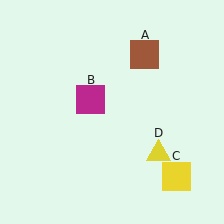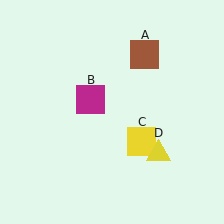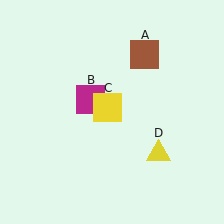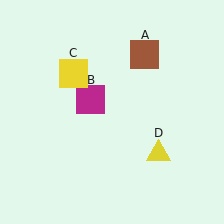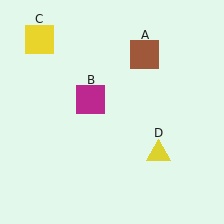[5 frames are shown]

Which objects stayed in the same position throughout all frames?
Brown square (object A) and magenta square (object B) and yellow triangle (object D) remained stationary.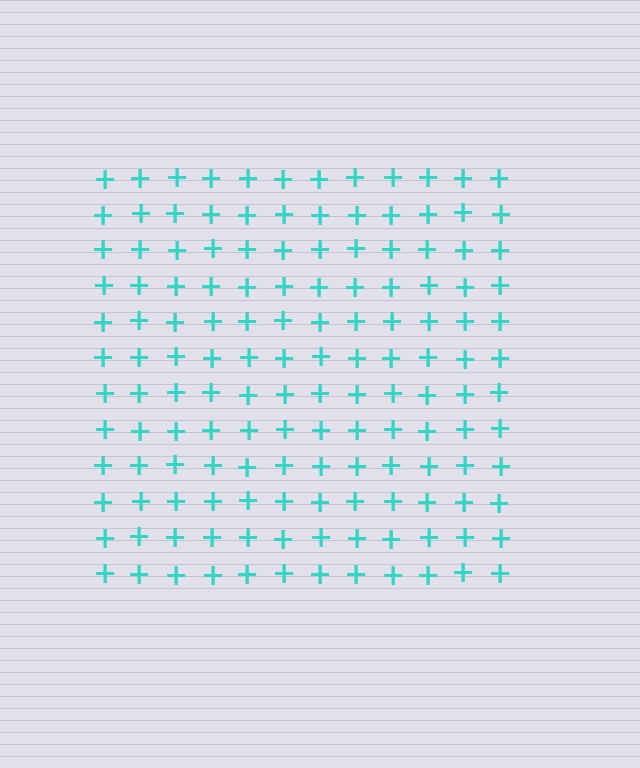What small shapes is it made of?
It is made of small plus signs.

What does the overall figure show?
The overall figure shows a square.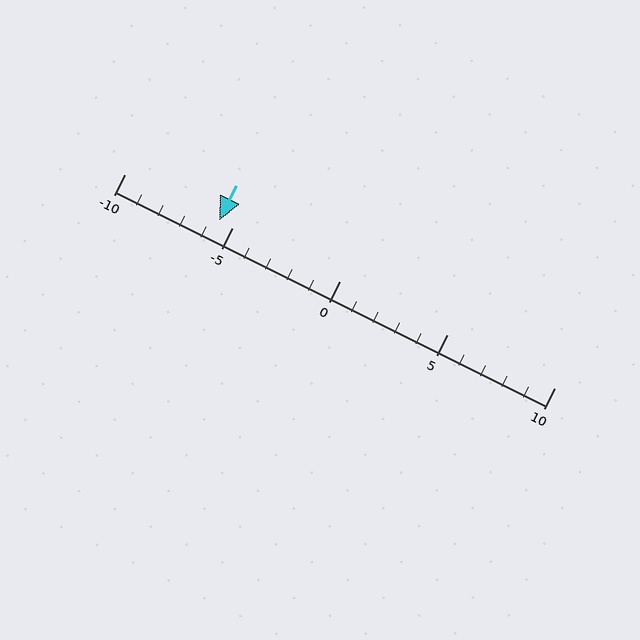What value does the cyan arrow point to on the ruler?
The cyan arrow points to approximately -6.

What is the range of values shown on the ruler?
The ruler shows values from -10 to 10.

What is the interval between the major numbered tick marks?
The major tick marks are spaced 5 units apart.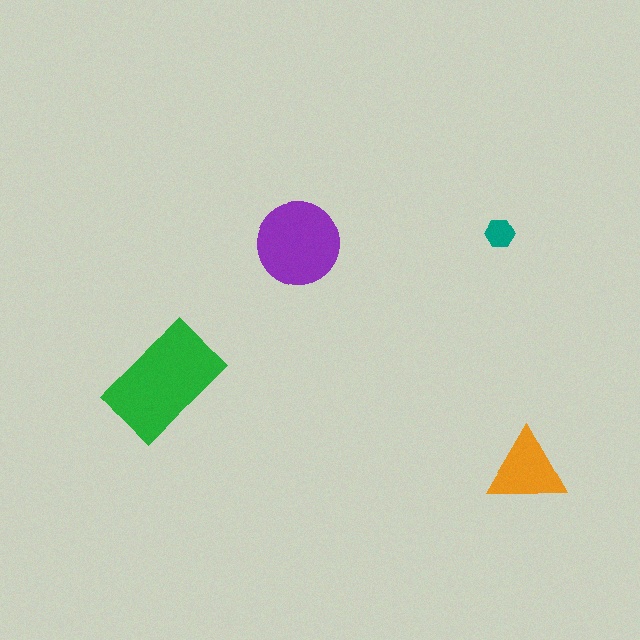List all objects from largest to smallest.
The green rectangle, the purple circle, the orange triangle, the teal hexagon.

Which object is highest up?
The teal hexagon is topmost.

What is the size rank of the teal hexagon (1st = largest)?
4th.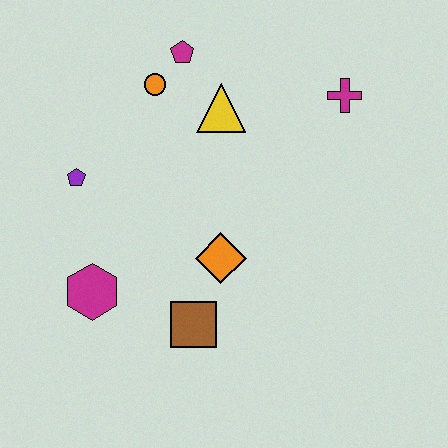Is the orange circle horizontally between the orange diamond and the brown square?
No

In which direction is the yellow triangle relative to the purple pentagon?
The yellow triangle is to the right of the purple pentagon.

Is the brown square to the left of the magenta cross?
Yes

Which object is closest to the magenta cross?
The yellow triangle is closest to the magenta cross.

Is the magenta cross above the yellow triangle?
Yes